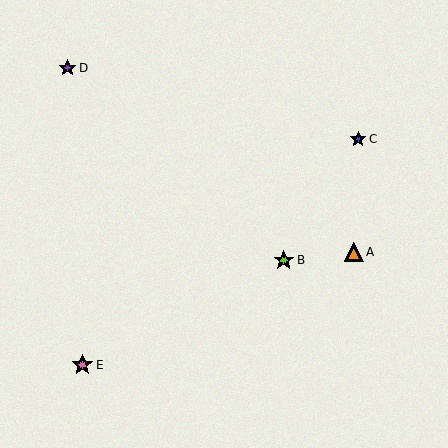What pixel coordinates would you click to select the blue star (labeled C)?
Click at (358, 139) to select the blue star C.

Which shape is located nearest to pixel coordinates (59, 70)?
The purple star (labeled D) at (68, 68) is nearest to that location.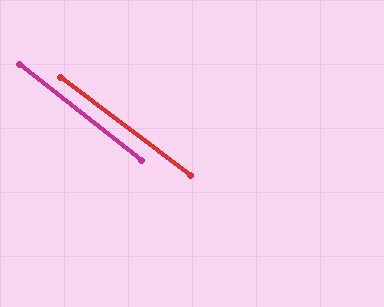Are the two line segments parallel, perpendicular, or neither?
Parallel — their directions differ by only 0.6°.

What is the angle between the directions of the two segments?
Approximately 1 degree.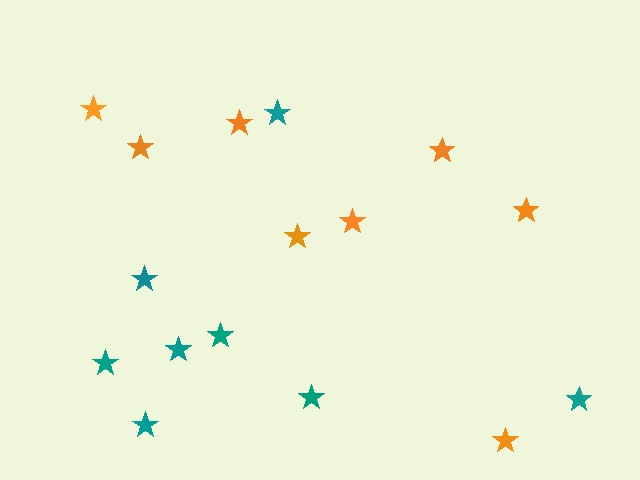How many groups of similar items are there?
There are 2 groups: one group of orange stars (8) and one group of teal stars (8).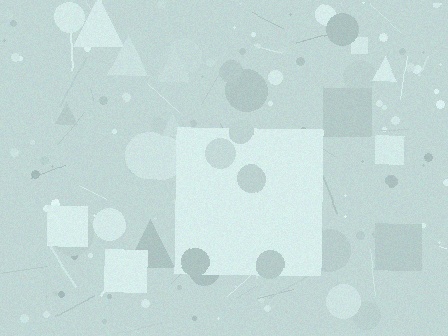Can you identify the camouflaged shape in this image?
The camouflaged shape is a square.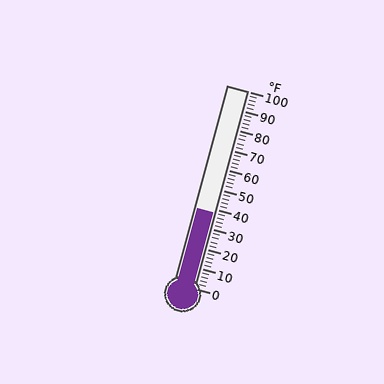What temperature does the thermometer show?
The thermometer shows approximately 38°F.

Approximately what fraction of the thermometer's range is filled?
The thermometer is filled to approximately 40% of its range.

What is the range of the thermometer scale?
The thermometer scale ranges from 0°F to 100°F.